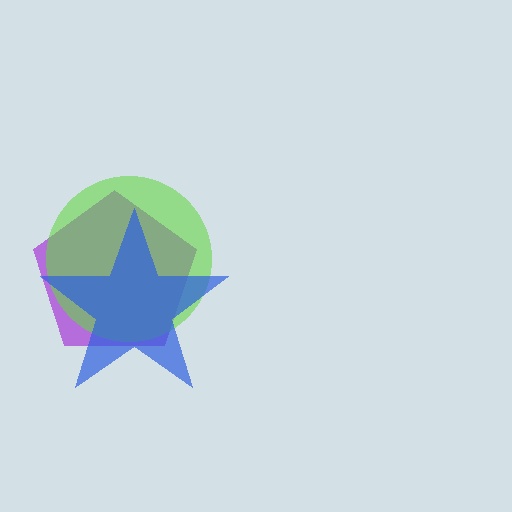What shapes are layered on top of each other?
The layered shapes are: a purple pentagon, a lime circle, a blue star.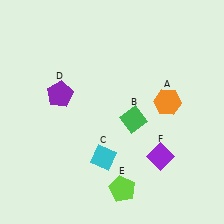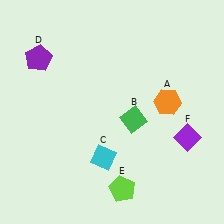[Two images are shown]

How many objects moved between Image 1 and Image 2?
2 objects moved between the two images.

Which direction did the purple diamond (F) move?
The purple diamond (F) moved right.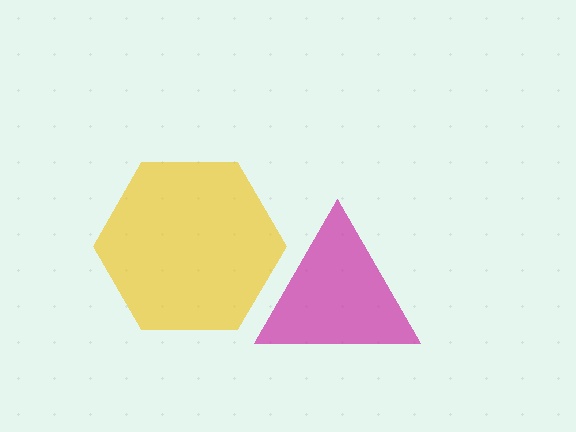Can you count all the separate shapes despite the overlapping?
Yes, there are 2 separate shapes.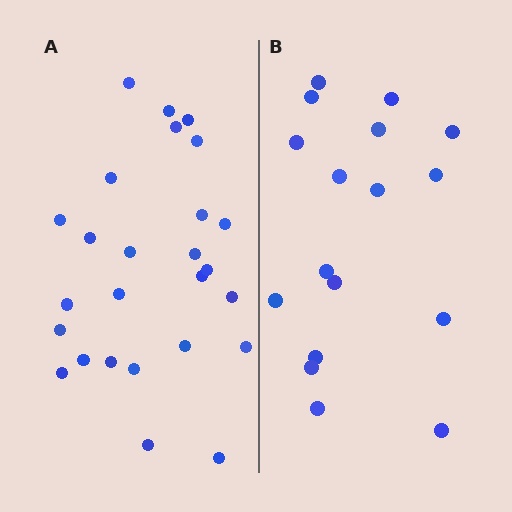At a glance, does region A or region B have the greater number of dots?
Region A (the left region) has more dots.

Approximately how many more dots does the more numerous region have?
Region A has roughly 8 or so more dots than region B.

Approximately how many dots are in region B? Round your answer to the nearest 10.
About 20 dots. (The exact count is 17, which rounds to 20.)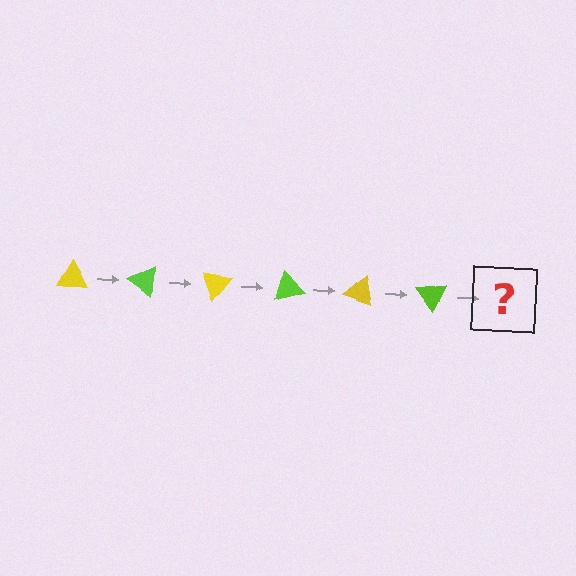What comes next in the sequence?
The next element should be a yellow triangle, rotated 210 degrees from the start.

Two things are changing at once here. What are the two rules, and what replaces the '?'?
The two rules are that it rotates 35 degrees each step and the color cycles through yellow and lime. The '?' should be a yellow triangle, rotated 210 degrees from the start.